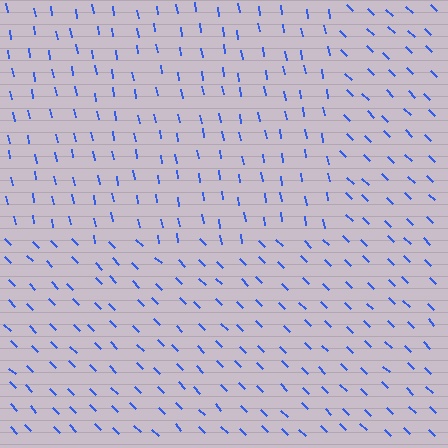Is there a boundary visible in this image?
Yes, there is a texture boundary formed by a change in line orientation.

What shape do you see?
I see a rectangle.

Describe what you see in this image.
The image is filled with small blue line segments. A rectangle region in the image has lines oriented differently from the surrounding lines, creating a visible texture boundary.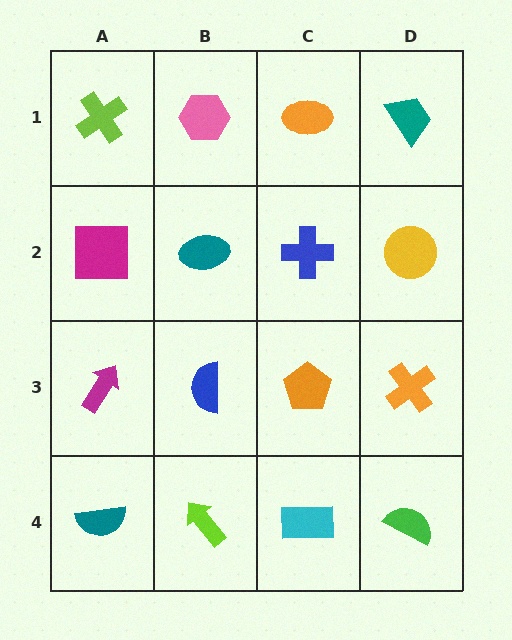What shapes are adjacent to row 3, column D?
A yellow circle (row 2, column D), a green semicircle (row 4, column D), an orange pentagon (row 3, column C).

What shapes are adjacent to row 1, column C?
A blue cross (row 2, column C), a pink hexagon (row 1, column B), a teal trapezoid (row 1, column D).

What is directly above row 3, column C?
A blue cross.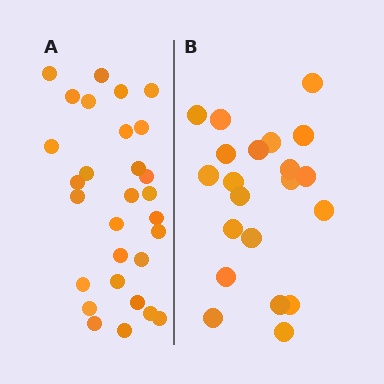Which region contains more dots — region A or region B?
Region A (the left region) has more dots.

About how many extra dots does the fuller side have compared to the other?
Region A has roughly 8 or so more dots than region B.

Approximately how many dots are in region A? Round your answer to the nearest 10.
About 30 dots. (The exact count is 29, which rounds to 30.)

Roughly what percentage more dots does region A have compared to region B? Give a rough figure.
About 40% more.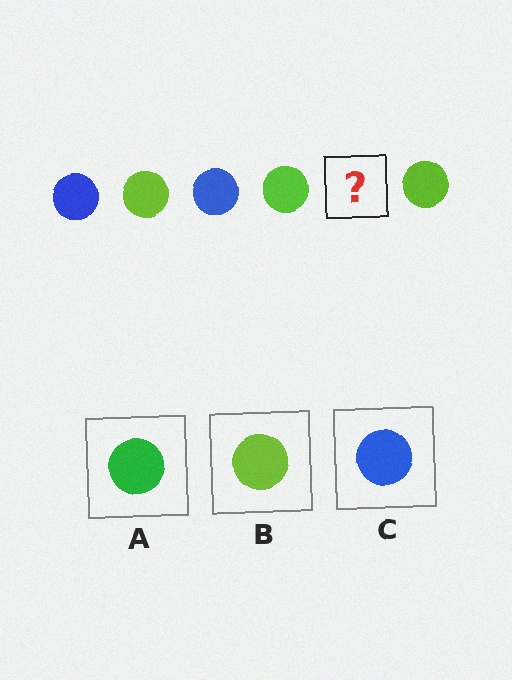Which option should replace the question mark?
Option C.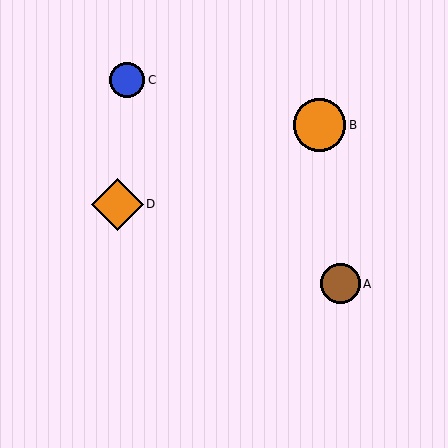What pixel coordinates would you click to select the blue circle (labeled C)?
Click at (127, 80) to select the blue circle C.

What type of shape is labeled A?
Shape A is a brown circle.